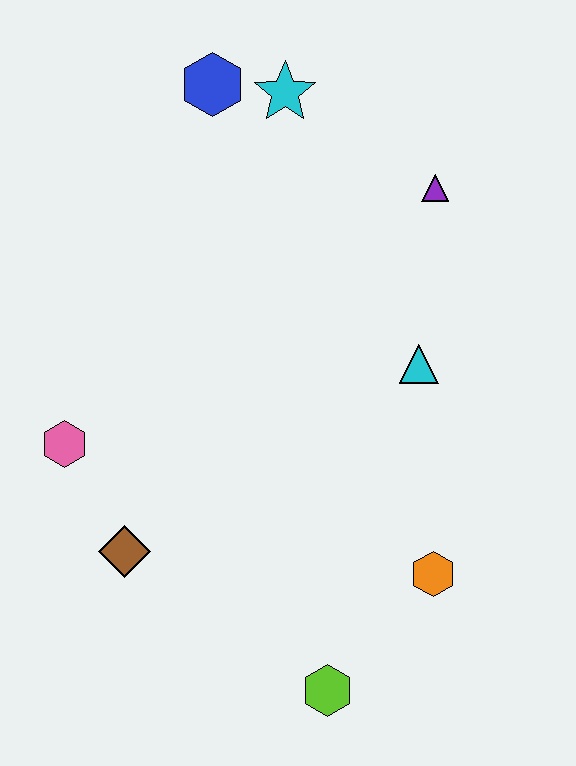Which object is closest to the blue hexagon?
The cyan star is closest to the blue hexagon.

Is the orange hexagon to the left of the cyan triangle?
No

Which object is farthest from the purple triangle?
The lime hexagon is farthest from the purple triangle.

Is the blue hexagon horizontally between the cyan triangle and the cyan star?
No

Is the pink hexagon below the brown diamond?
No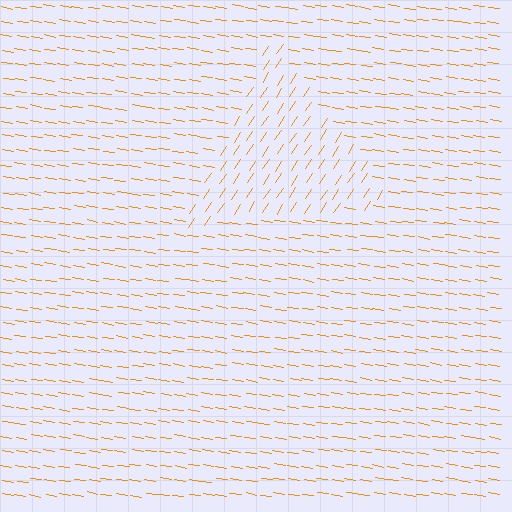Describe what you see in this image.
The image is filled with small orange line segments. A triangle region in the image has lines oriented differently from the surrounding lines, creating a visible texture boundary.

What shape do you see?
I see a triangle.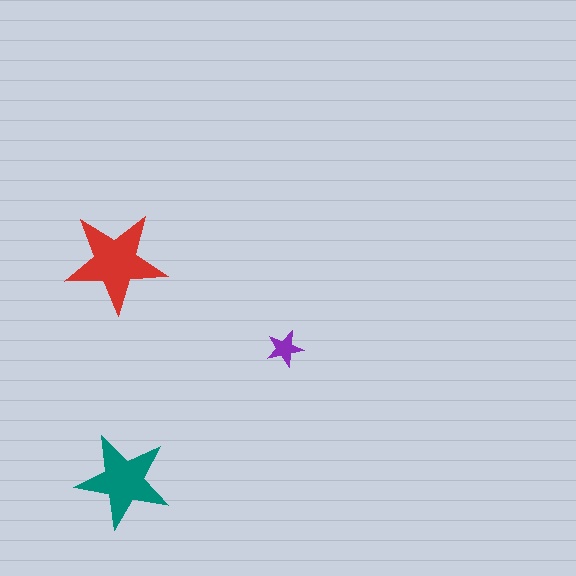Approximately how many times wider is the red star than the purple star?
About 3 times wider.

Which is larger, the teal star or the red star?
The red one.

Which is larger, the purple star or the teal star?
The teal one.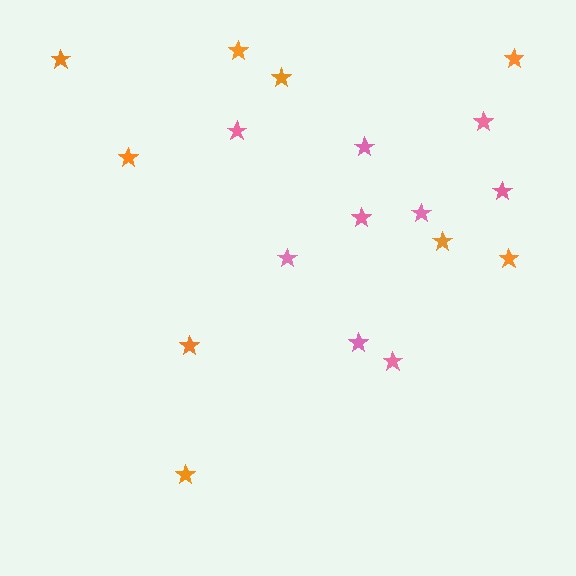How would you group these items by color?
There are 2 groups: one group of orange stars (9) and one group of pink stars (9).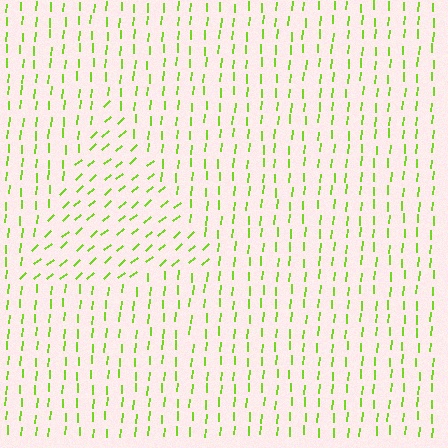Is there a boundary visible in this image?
Yes, there is a texture boundary formed by a change in line orientation.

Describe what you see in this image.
The image is filled with small lime line segments. A triangle region in the image has lines oriented differently from the surrounding lines, creating a visible texture boundary.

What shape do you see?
I see a triangle.